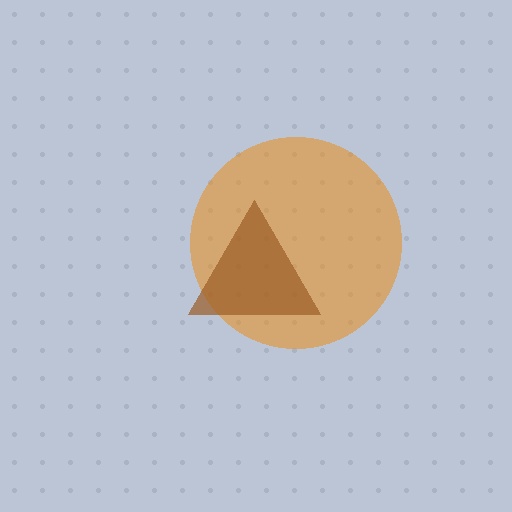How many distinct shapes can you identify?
There are 2 distinct shapes: an orange circle, a brown triangle.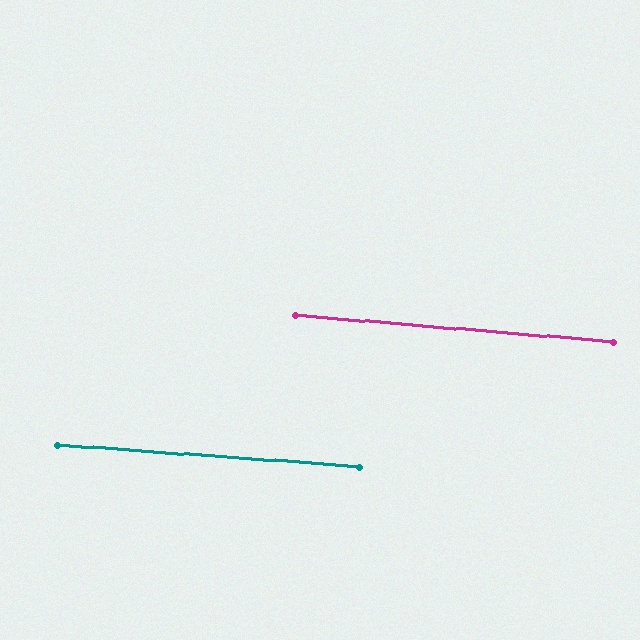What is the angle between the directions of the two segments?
Approximately 1 degree.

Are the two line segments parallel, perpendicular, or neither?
Parallel — their directions differ by only 0.7°.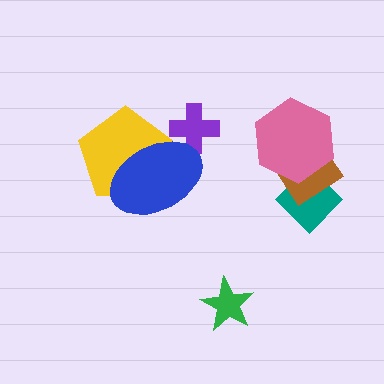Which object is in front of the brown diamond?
The pink hexagon is in front of the brown diamond.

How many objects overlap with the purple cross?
1 object overlaps with the purple cross.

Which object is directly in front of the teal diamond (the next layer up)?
The brown diamond is directly in front of the teal diamond.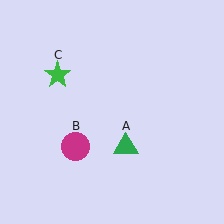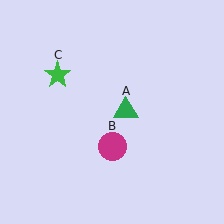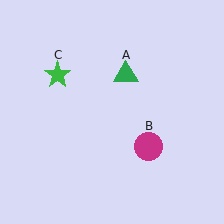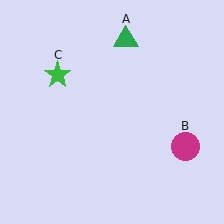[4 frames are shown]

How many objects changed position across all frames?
2 objects changed position: green triangle (object A), magenta circle (object B).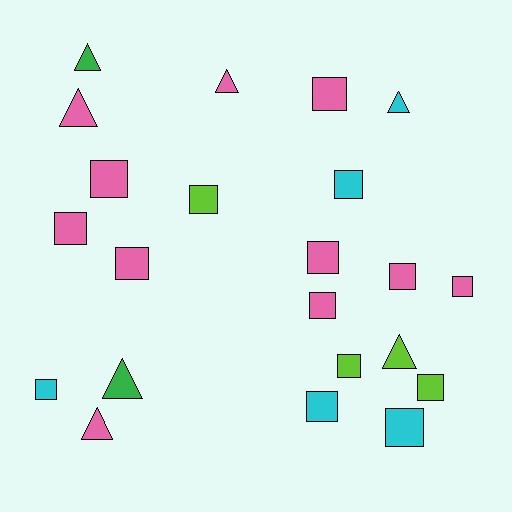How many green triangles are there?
There are 2 green triangles.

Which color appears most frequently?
Pink, with 11 objects.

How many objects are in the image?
There are 22 objects.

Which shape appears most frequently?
Square, with 15 objects.